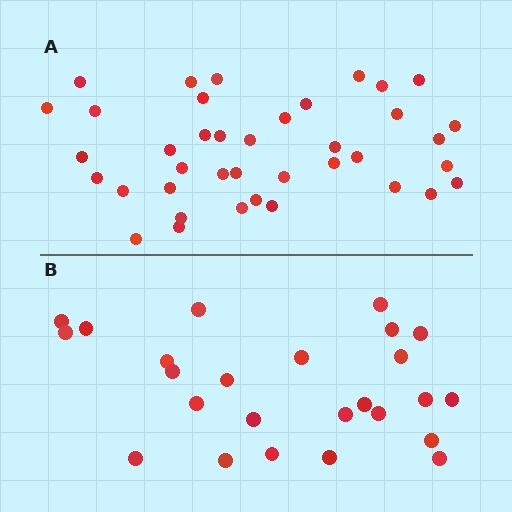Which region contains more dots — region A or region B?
Region A (the top region) has more dots.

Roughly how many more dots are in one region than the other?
Region A has approximately 15 more dots than region B.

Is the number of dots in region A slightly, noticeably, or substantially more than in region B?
Region A has substantially more. The ratio is roughly 1.6 to 1.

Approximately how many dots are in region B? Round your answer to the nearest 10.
About 20 dots. (The exact count is 25, which rounds to 20.)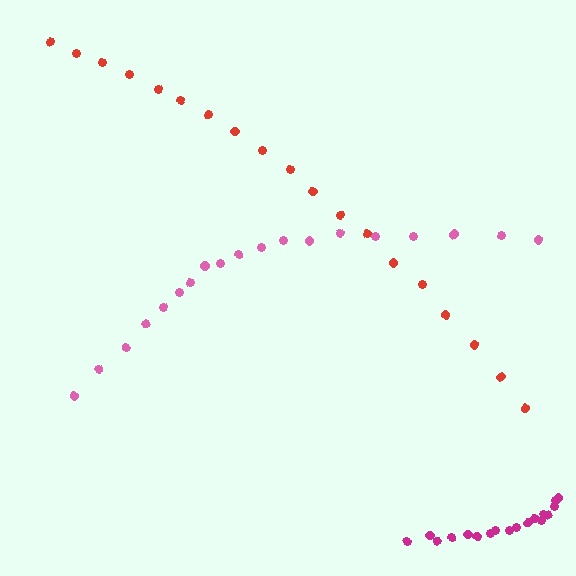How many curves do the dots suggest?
There are 3 distinct paths.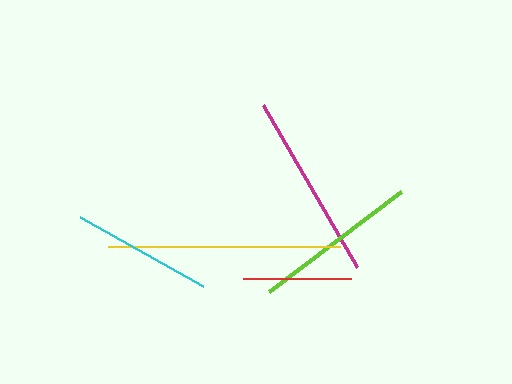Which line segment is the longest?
The yellow line is the longest at approximately 232 pixels.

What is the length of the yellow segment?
The yellow segment is approximately 232 pixels long.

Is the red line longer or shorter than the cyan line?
The cyan line is longer than the red line.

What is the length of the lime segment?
The lime segment is approximately 165 pixels long.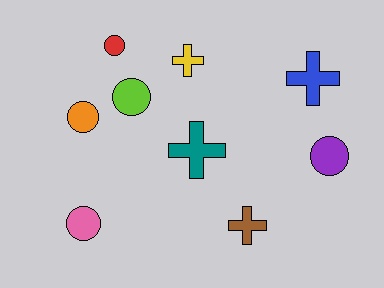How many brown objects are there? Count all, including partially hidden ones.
There is 1 brown object.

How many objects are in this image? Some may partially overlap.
There are 9 objects.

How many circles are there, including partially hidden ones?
There are 5 circles.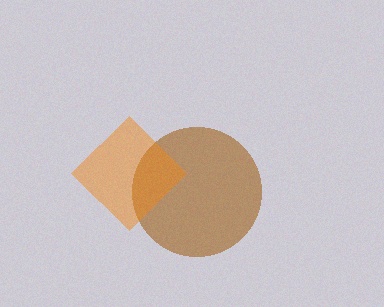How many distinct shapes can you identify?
There are 2 distinct shapes: a brown circle, an orange diamond.